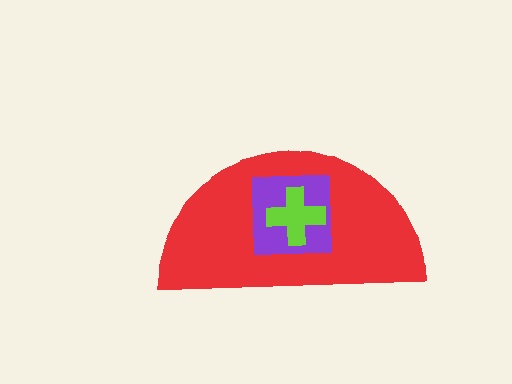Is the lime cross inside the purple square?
Yes.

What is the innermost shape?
The lime cross.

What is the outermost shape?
The red semicircle.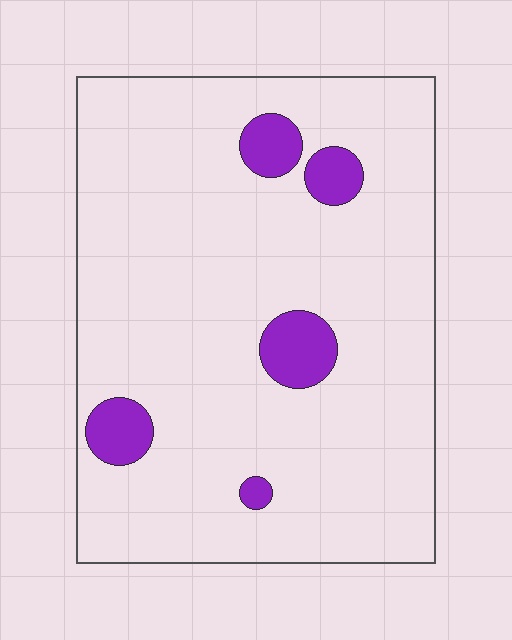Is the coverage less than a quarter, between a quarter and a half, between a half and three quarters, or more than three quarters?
Less than a quarter.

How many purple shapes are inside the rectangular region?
5.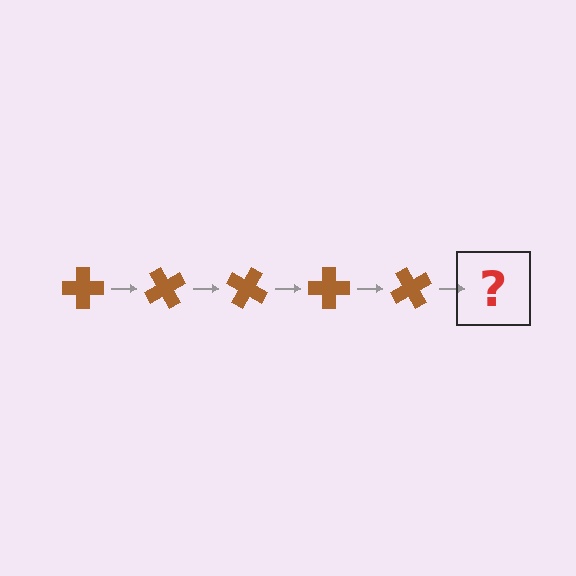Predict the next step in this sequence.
The next step is a brown cross rotated 300 degrees.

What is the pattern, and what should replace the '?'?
The pattern is that the cross rotates 60 degrees each step. The '?' should be a brown cross rotated 300 degrees.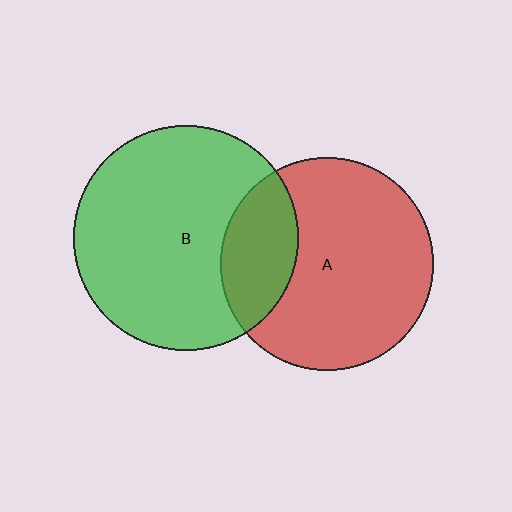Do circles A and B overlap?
Yes.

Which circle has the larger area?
Circle B (green).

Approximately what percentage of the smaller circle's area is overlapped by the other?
Approximately 25%.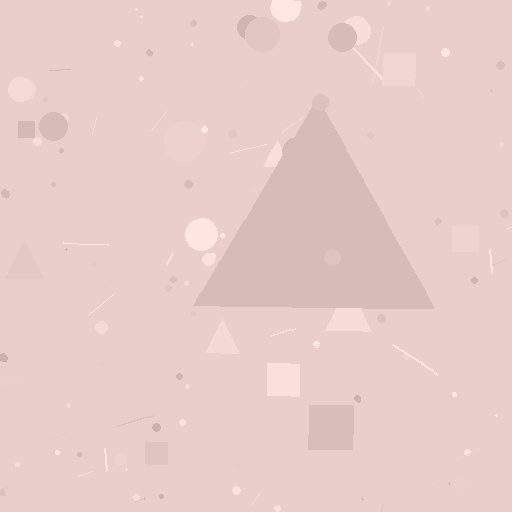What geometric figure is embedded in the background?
A triangle is embedded in the background.